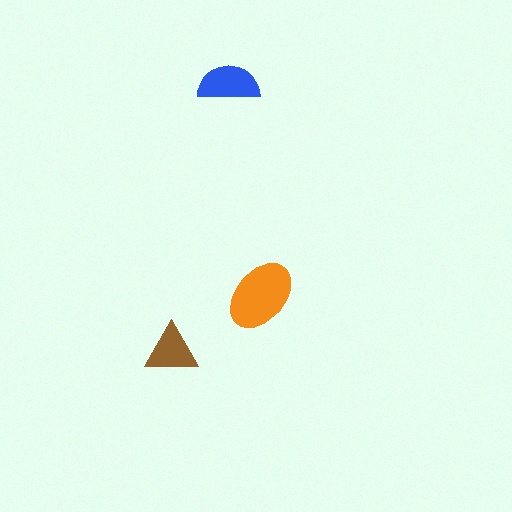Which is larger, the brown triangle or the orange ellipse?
The orange ellipse.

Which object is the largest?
The orange ellipse.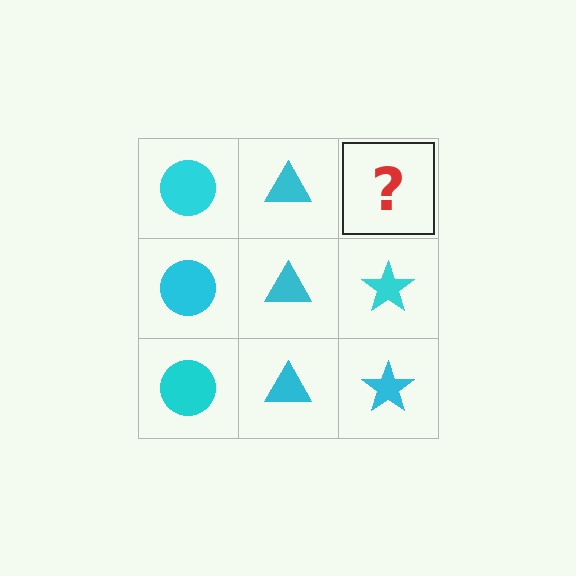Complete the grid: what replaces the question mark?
The question mark should be replaced with a cyan star.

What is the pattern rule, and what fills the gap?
The rule is that each column has a consistent shape. The gap should be filled with a cyan star.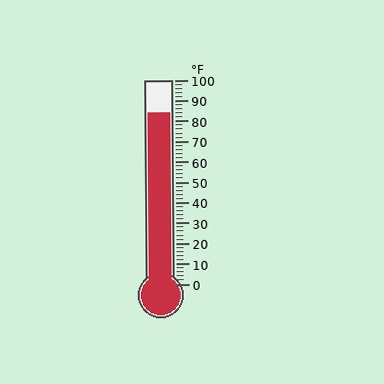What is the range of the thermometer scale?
The thermometer scale ranges from 0°F to 100°F.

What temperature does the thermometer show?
The thermometer shows approximately 84°F.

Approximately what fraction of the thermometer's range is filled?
The thermometer is filled to approximately 85% of its range.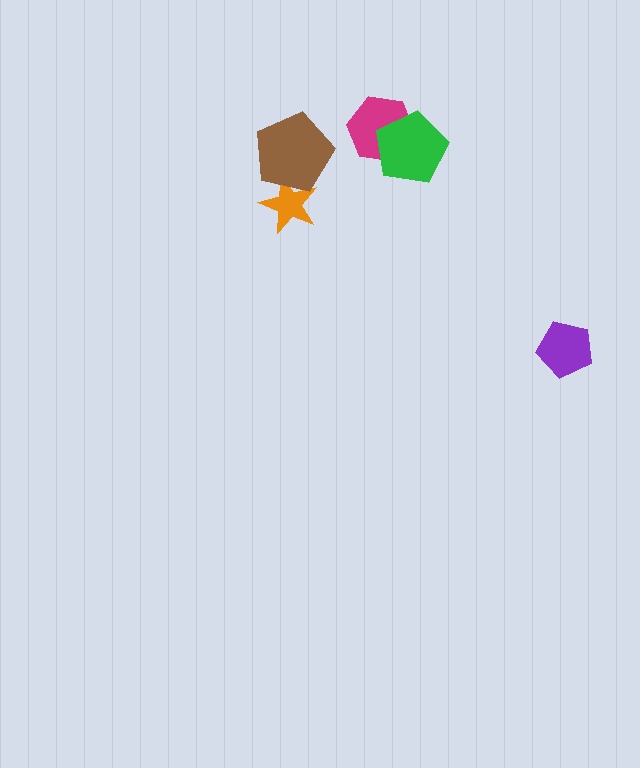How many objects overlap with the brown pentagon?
1 object overlaps with the brown pentagon.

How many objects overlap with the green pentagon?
1 object overlaps with the green pentagon.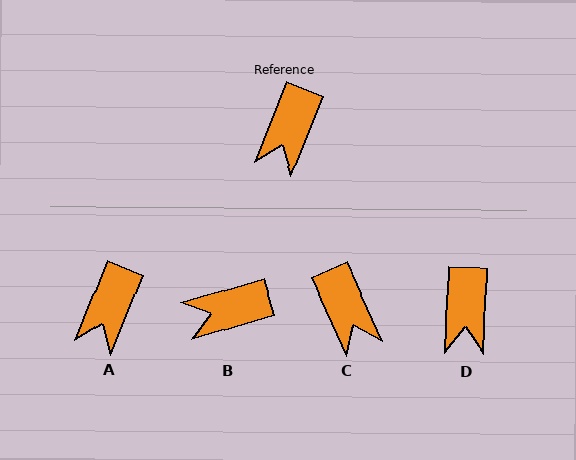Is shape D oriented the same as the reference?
No, it is off by about 20 degrees.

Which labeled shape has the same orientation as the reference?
A.